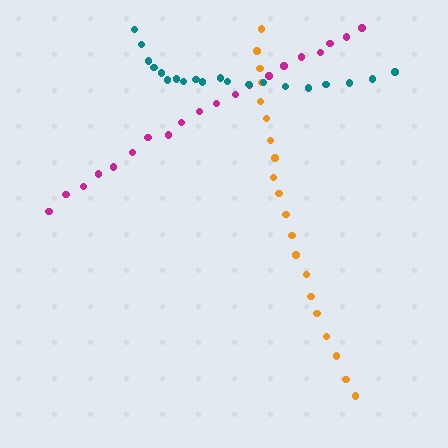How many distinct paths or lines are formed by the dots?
There are 3 distinct paths.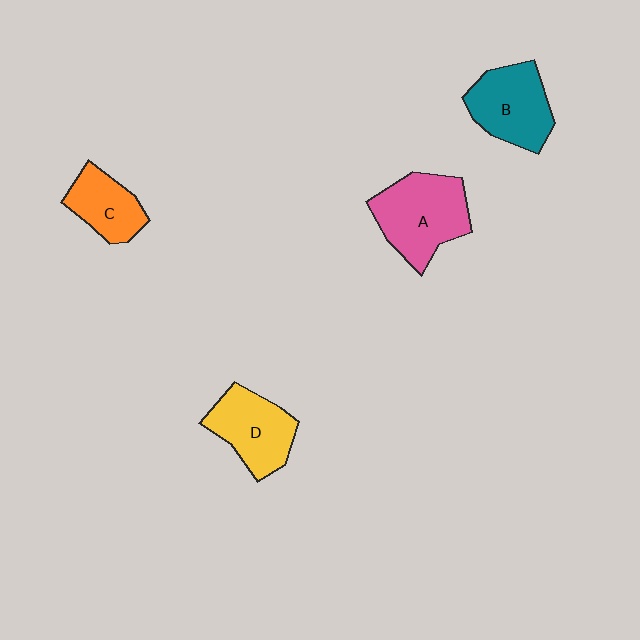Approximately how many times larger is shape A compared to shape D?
Approximately 1.2 times.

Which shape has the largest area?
Shape A (pink).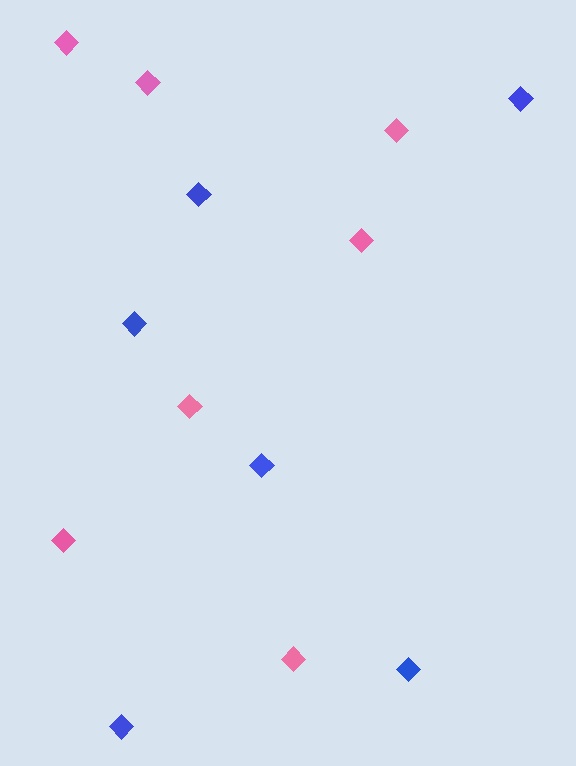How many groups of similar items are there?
There are 2 groups: one group of blue diamonds (6) and one group of pink diamonds (7).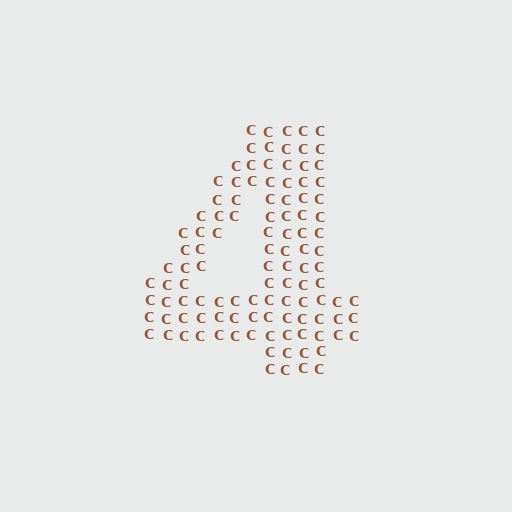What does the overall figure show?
The overall figure shows the digit 4.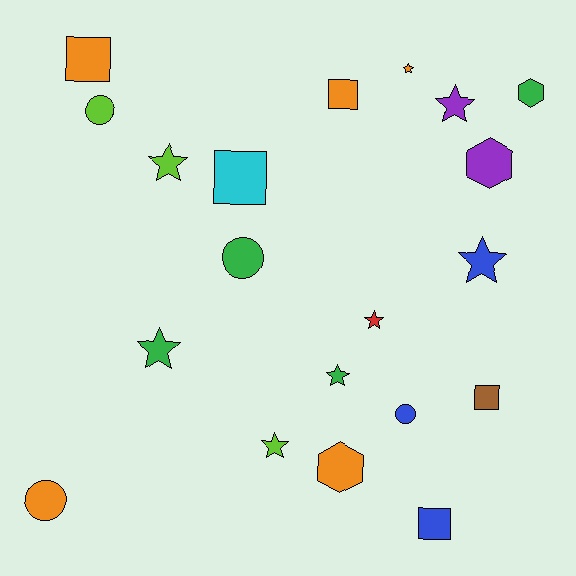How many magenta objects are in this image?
There are no magenta objects.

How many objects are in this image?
There are 20 objects.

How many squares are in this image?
There are 5 squares.